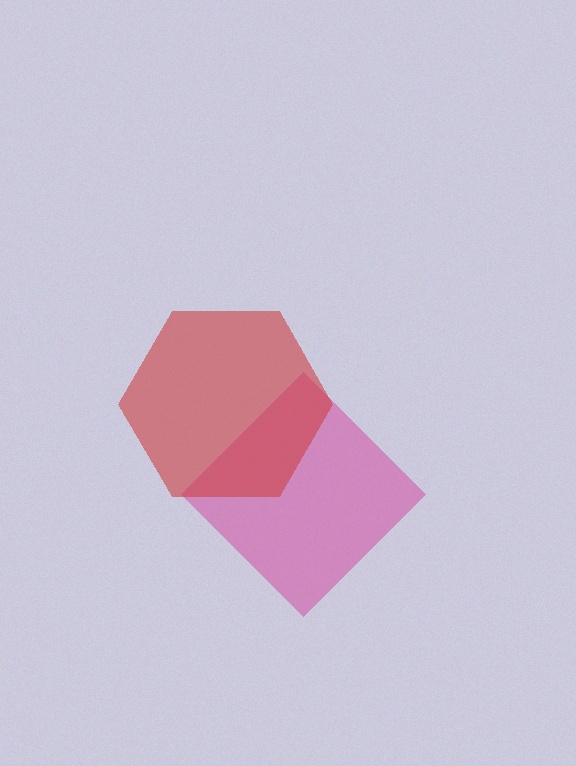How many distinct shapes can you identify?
There are 2 distinct shapes: a magenta diamond, a red hexagon.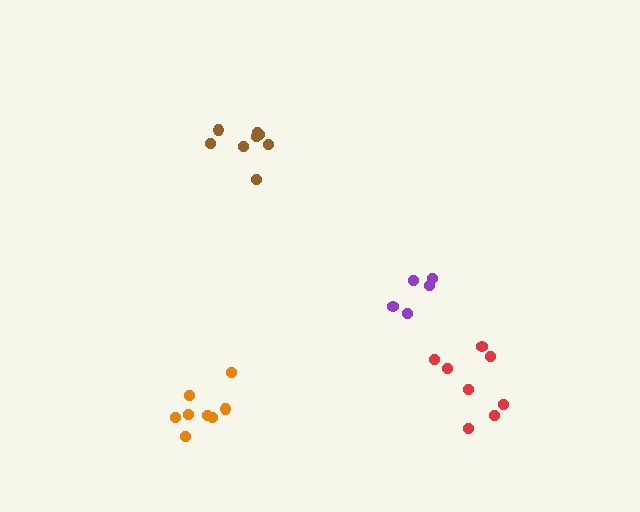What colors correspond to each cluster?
The clusters are colored: orange, red, brown, purple.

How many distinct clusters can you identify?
There are 4 distinct clusters.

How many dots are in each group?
Group 1: 8 dots, Group 2: 8 dots, Group 3: 8 dots, Group 4: 5 dots (29 total).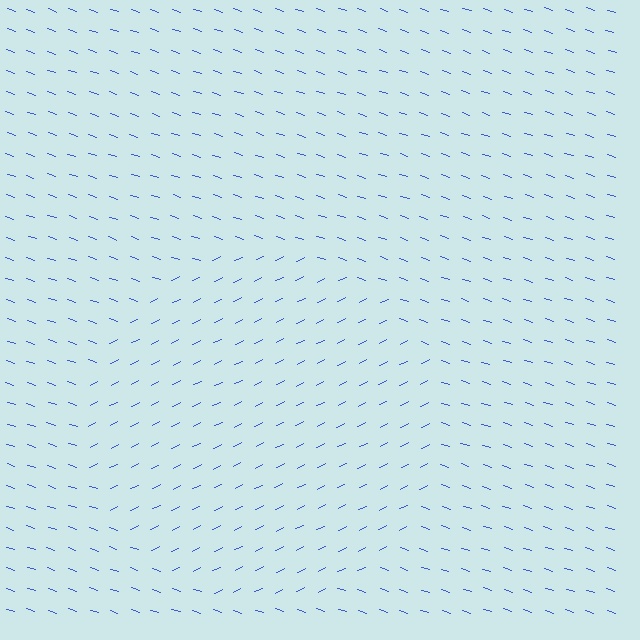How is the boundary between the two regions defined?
The boundary is defined purely by a change in line orientation (approximately 45 degrees difference). All lines are the same color and thickness.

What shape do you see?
I see a circle.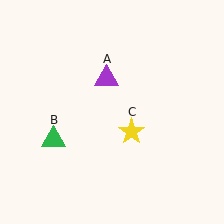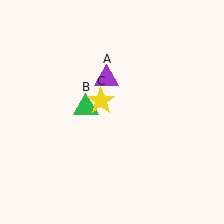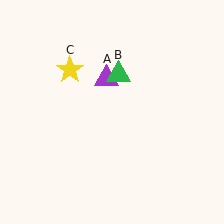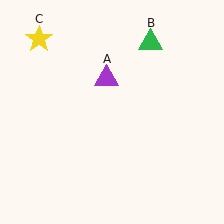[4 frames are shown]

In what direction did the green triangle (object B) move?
The green triangle (object B) moved up and to the right.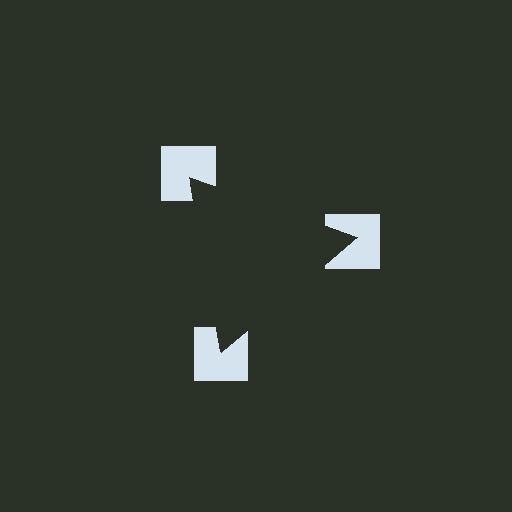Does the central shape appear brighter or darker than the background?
It typically appears slightly darker than the background, even though no actual brightness change is drawn.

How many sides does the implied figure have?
3 sides.